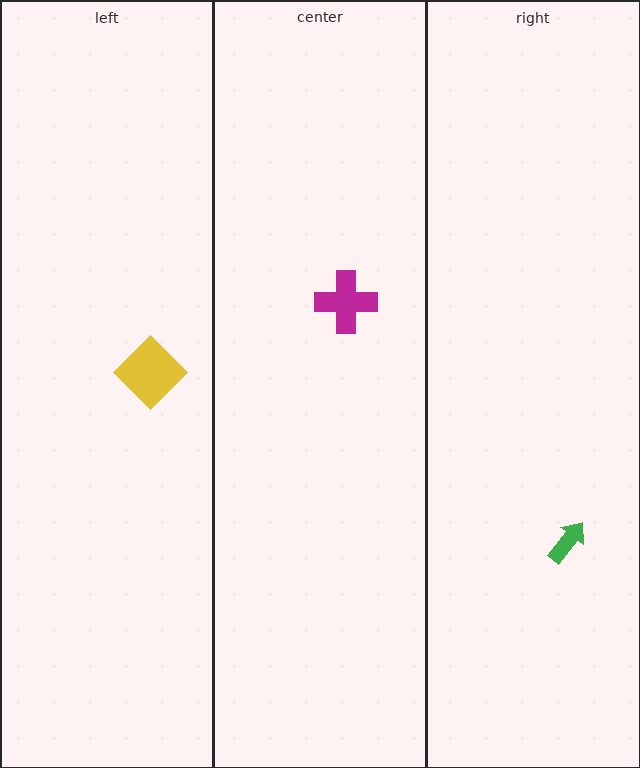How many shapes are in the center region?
1.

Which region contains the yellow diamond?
The left region.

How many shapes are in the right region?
1.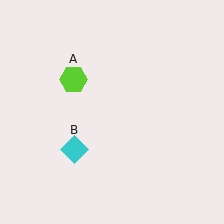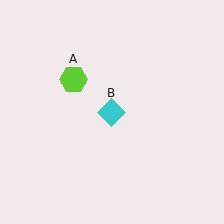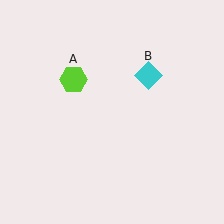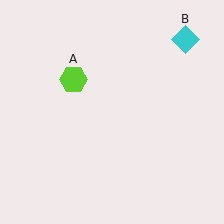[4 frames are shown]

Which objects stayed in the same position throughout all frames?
Lime hexagon (object A) remained stationary.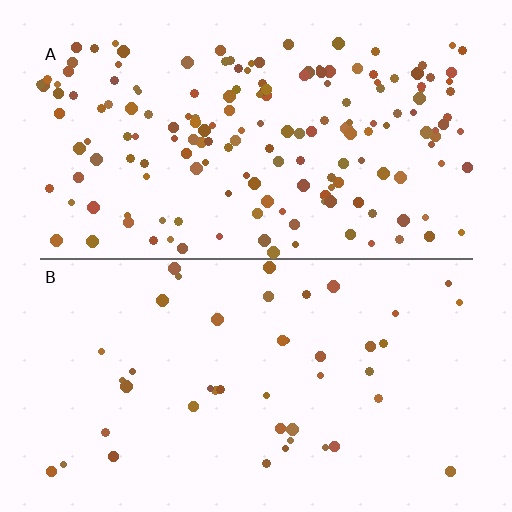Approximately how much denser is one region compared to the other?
Approximately 3.9× — region A over region B.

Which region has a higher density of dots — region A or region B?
A (the top).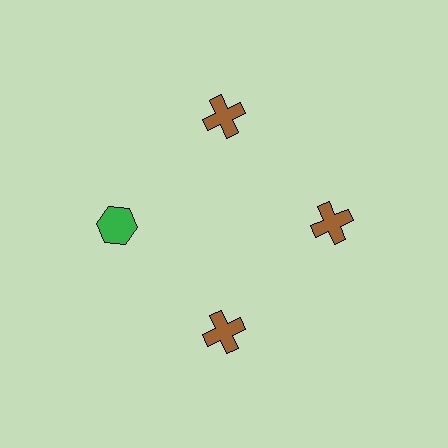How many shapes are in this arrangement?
There are 4 shapes arranged in a ring pattern.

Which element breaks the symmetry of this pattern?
The green hexagon at roughly the 9 o'clock position breaks the symmetry. All other shapes are brown crosses.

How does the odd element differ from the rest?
It differs in both color (green instead of brown) and shape (hexagon instead of cross).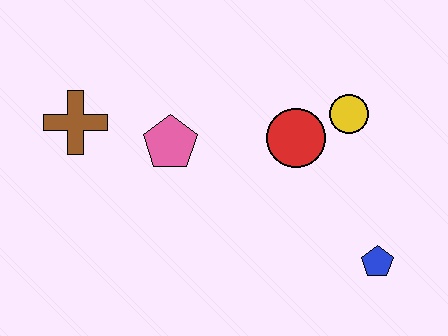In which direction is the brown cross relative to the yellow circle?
The brown cross is to the left of the yellow circle.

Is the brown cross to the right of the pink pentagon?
No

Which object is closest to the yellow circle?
The red circle is closest to the yellow circle.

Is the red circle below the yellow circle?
Yes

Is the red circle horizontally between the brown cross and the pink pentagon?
No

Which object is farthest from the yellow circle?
The brown cross is farthest from the yellow circle.